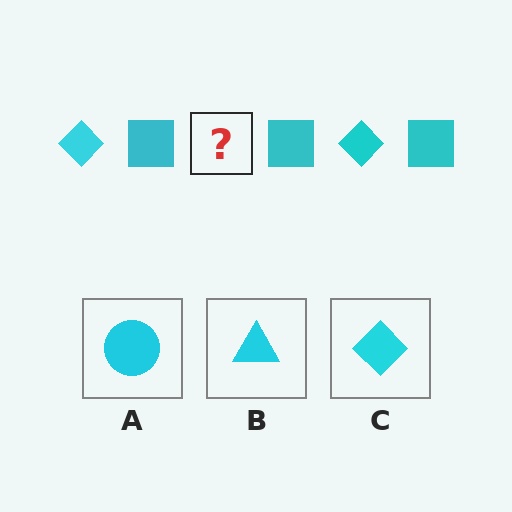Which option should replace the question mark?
Option C.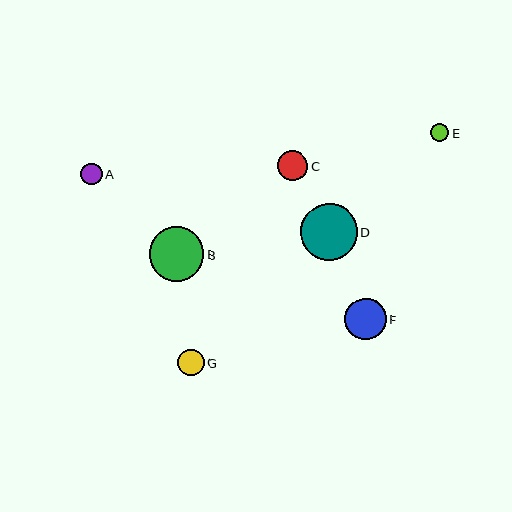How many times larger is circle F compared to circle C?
Circle F is approximately 1.4 times the size of circle C.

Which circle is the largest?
Circle D is the largest with a size of approximately 57 pixels.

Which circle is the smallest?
Circle E is the smallest with a size of approximately 18 pixels.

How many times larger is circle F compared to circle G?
Circle F is approximately 1.6 times the size of circle G.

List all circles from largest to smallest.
From largest to smallest: D, B, F, C, G, A, E.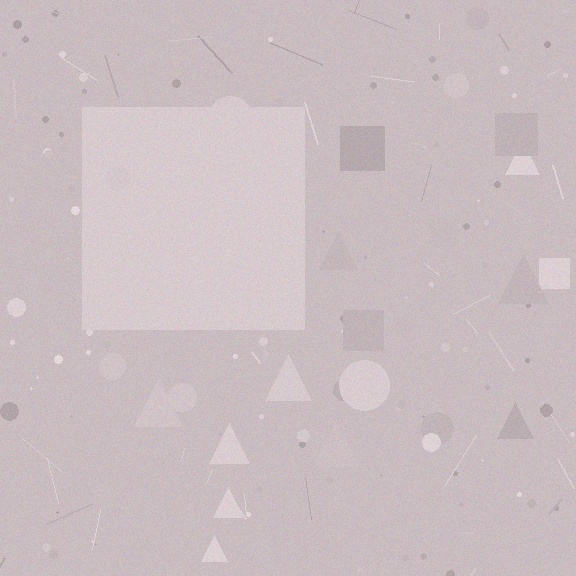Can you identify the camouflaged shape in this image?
The camouflaged shape is a square.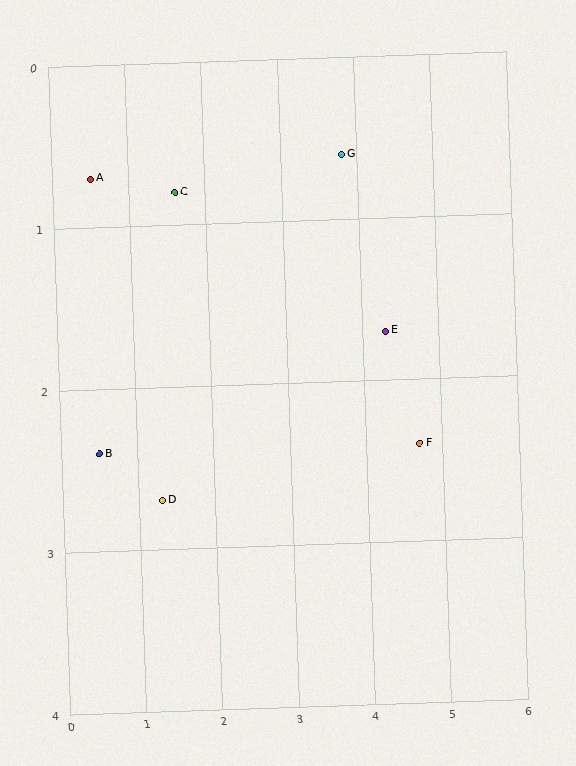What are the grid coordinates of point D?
Point D is at approximately (1.3, 2.7).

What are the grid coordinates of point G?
Point G is at approximately (3.8, 0.6).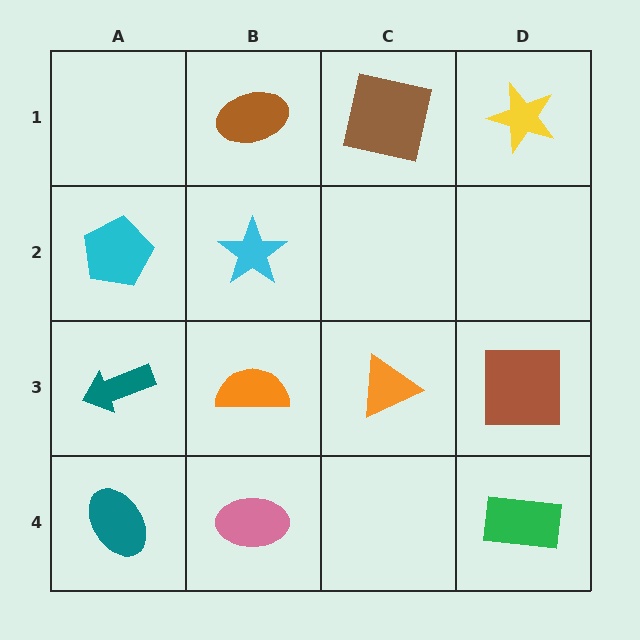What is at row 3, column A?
A teal arrow.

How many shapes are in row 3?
4 shapes.